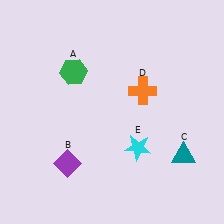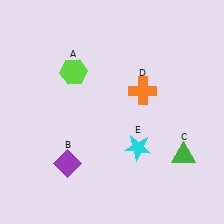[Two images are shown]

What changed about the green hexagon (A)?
In Image 1, A is green. In Image 2, it changed to lime.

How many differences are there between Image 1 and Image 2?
There are 2 differences between the two images.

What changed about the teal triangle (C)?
In Image 1, C is teal. In Image 2, it changed to green.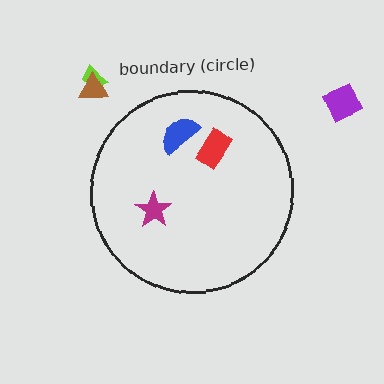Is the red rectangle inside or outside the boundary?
Inside.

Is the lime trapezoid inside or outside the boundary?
Outside.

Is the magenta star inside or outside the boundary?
Inside.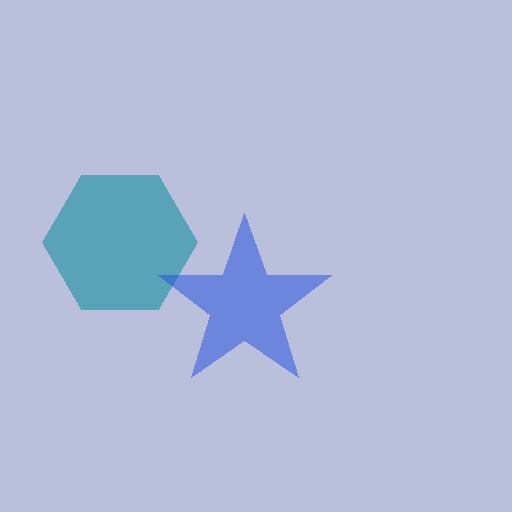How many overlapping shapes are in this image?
There are 2 overlapping shapes in the image.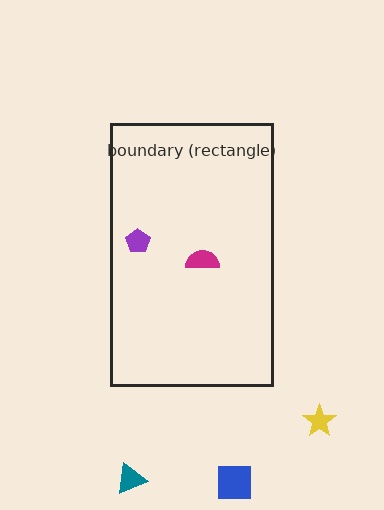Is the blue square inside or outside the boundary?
Outside.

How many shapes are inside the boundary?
2 inside, 3 outside.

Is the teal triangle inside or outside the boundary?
Outside.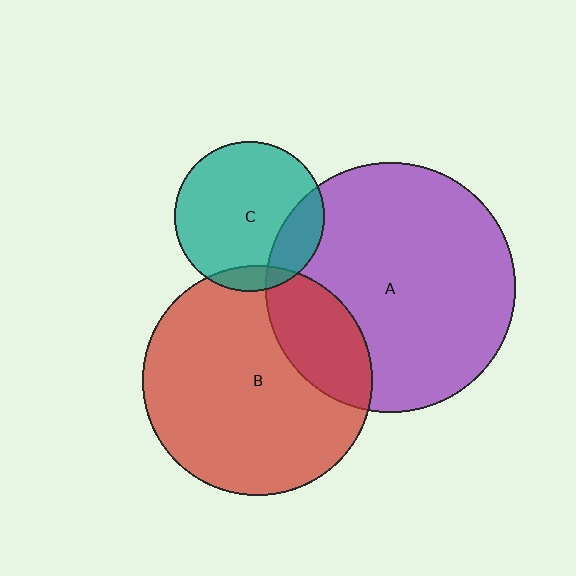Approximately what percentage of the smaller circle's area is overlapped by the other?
Approximately 10%.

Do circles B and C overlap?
Yes.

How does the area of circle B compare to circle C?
Approximately 2.4 times.